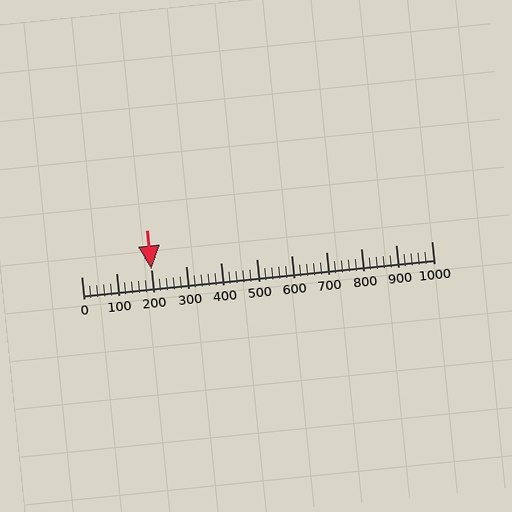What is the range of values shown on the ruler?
The ruler shows values from 0 to 1000.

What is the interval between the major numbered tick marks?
The major tick marks are spaced 100 units apart.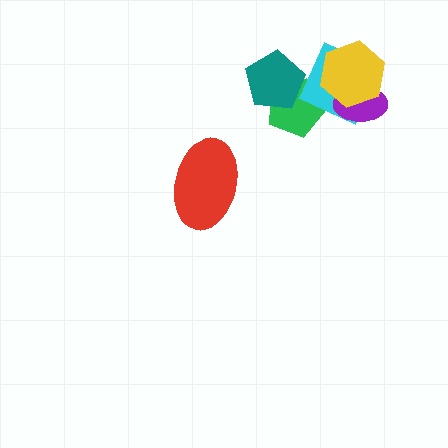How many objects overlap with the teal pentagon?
2 objects overlap with the teal pentagon.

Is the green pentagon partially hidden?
Yes, it is partially covered by another shape.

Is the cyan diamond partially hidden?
Yes, it is partially covered by another shape.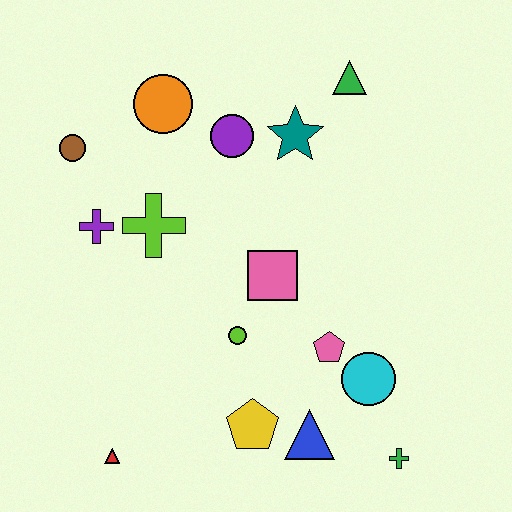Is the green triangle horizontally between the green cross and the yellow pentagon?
Yes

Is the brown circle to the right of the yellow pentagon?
No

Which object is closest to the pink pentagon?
The cyan circle is closest to the pink pentagon.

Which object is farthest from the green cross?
The brown circle is farthest from the green cross.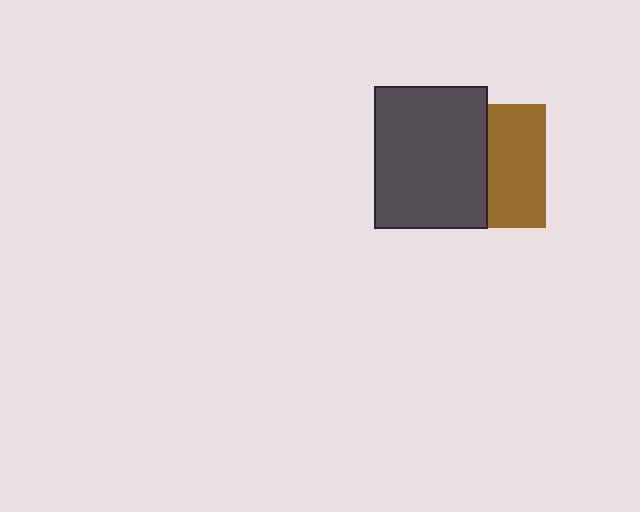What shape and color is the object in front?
The object in front is a dark gray rectangle.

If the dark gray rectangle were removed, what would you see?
You would see the complete brown square.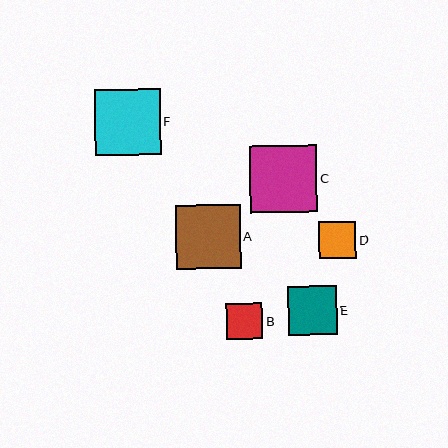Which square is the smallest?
Square B is the smallest with a size of approximately 36 pixels.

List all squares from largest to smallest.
From largest to smallest: C, F, A, E, D, B.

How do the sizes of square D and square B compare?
Square D and square B are approximately the same size.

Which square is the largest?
Square C is the largest with a size of approximately 67 pixels.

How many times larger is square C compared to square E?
Square C is approximately 1.4 times the size of square E.